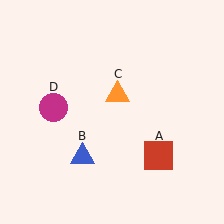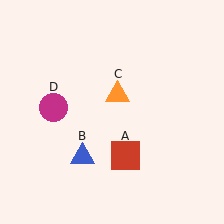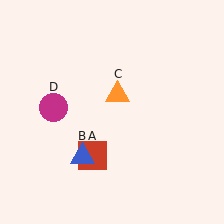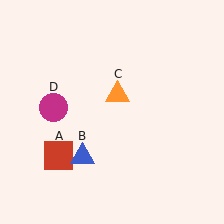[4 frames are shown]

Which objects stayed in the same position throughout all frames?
Blue triangle (object B) and orange triangle (object C) and magenta circle (object D) remained stationary.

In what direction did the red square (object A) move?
The red square (object A) moved left.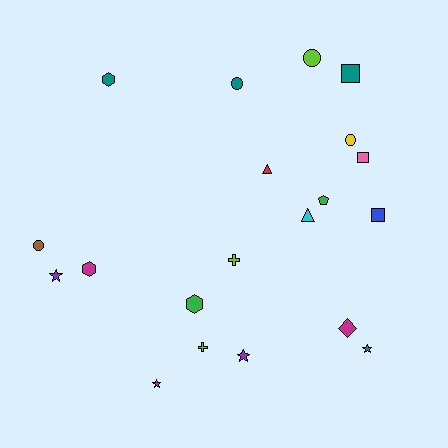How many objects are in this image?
There are 20 objects.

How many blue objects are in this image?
There is 1 blue object.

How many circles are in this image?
There are 4 circles.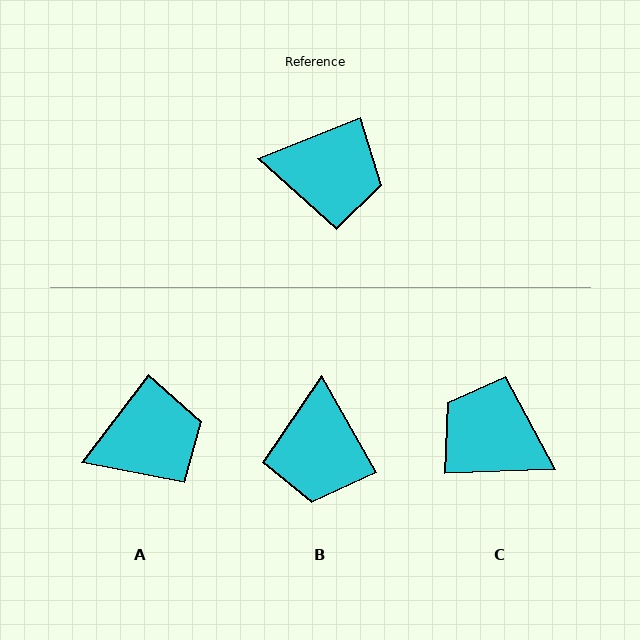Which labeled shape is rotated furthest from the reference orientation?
C, about 160 degrees away.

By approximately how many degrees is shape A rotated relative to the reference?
Approximately 31 degrees counter-clockwise.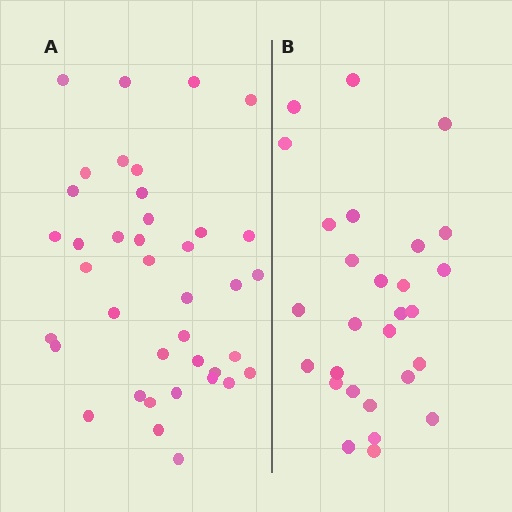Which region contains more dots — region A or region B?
Region A (the left region) has more dots.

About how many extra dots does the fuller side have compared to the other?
Region A has roughly 12 or so more dots than region B.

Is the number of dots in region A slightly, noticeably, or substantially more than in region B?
Region A has noticeably more, but not dramatically so. The ratio is roughly 1.4 to 1.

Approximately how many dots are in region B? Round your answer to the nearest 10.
About 30 dots. (The exact count is 28, which rounds to 30.)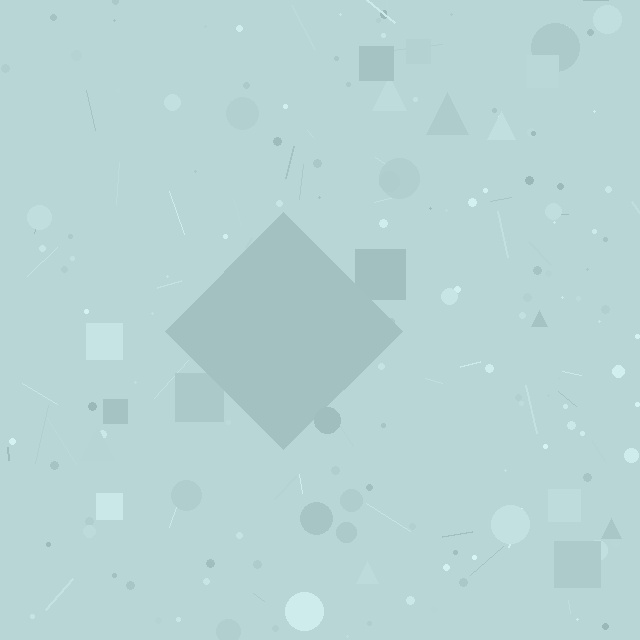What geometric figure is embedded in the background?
A diamond is embedded in the background.